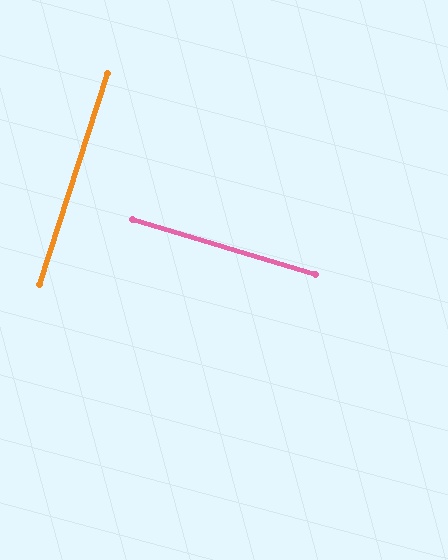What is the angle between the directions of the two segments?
Approximately 89 degrees.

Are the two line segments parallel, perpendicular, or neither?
Perpendicular — they meet at approximately 89°.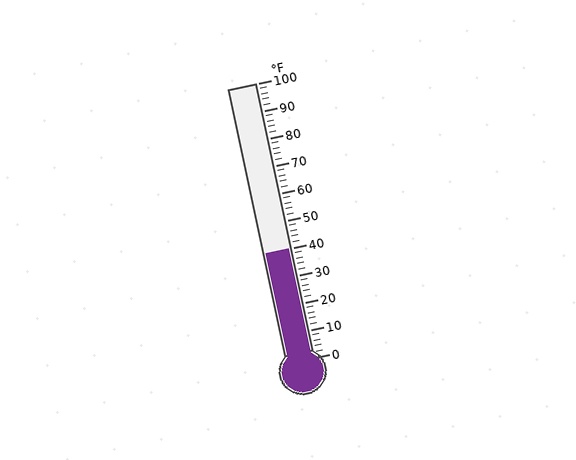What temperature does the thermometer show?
The thermometer shows approximately 40°F.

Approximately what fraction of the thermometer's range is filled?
The thermometer is filled to approximately 40% of its range.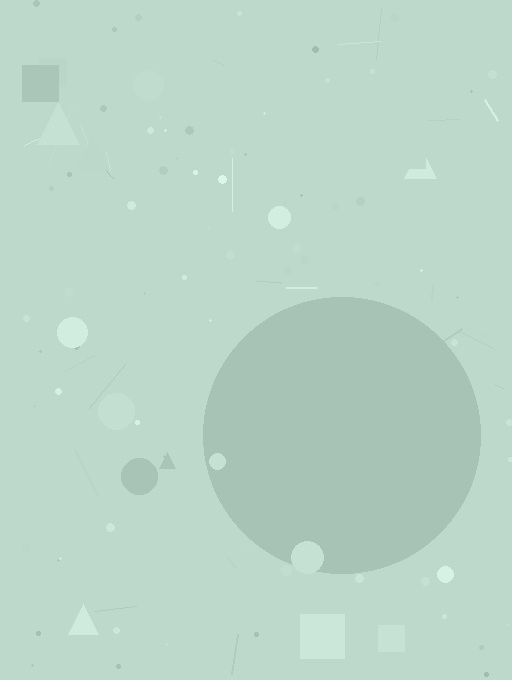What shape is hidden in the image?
A circle is hidden in the image.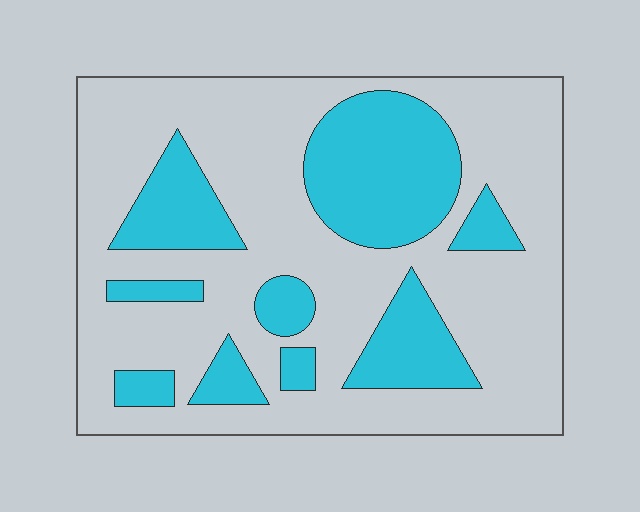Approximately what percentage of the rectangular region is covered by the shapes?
Approximately 30%.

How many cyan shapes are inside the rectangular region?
9.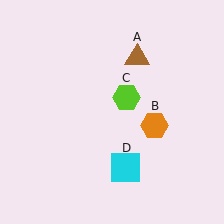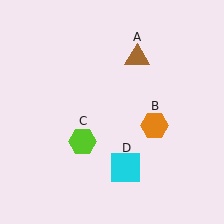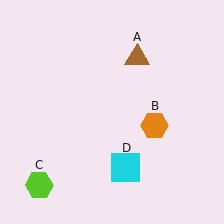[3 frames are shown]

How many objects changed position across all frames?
1 object changed position: lime hexagon (object C).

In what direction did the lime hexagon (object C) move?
The lime hexagon (object C) moved down and to the left.